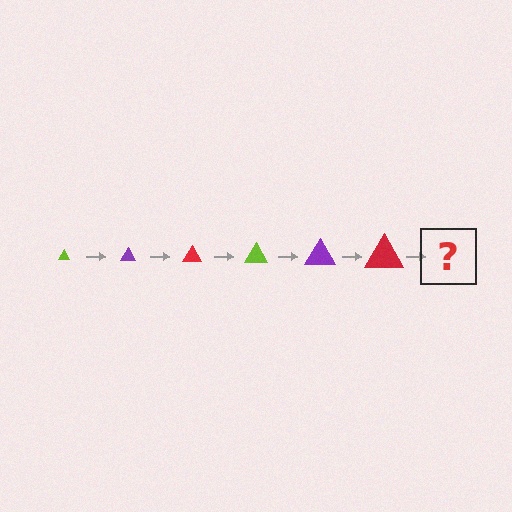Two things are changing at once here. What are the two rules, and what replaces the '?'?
The two rules are that the triangle grows larger each step and the color cycles through lime, purple, and red. The '?' should be a lime triangle, larger than the previous one.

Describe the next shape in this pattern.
It should be a lime triangle, larger than the previous one.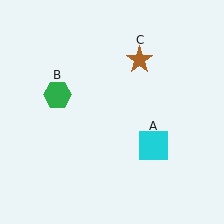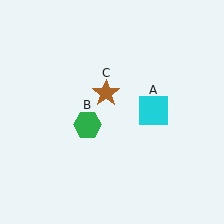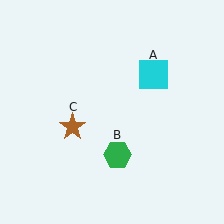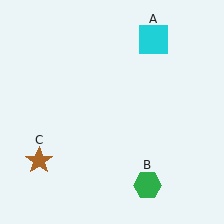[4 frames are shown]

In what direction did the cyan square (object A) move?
The cyan square (object A) moved up.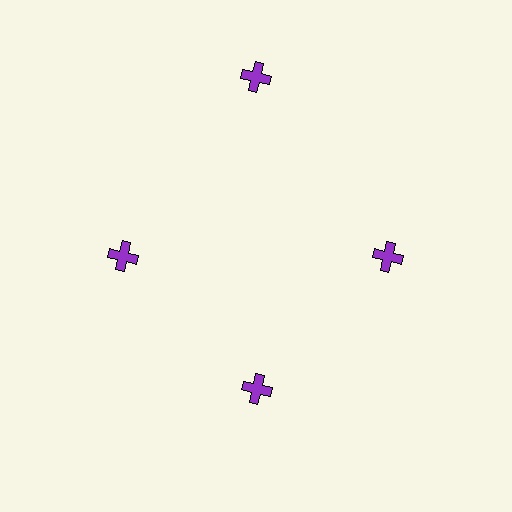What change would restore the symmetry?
The symmetry would be restored by moving it inward, back onto the ring so that all 4 crosses sit at equal angles and equal distance from the center.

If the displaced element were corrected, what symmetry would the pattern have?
It would have 4-fold rotational symmetry — the pattern would map onto itself every 90 degrees.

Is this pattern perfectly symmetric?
No. The 4 purple crosses are arranged in a ring, but one element near the 12 o'clock position is pushed outward from the center, breaking the 4-fold rotational symmetry.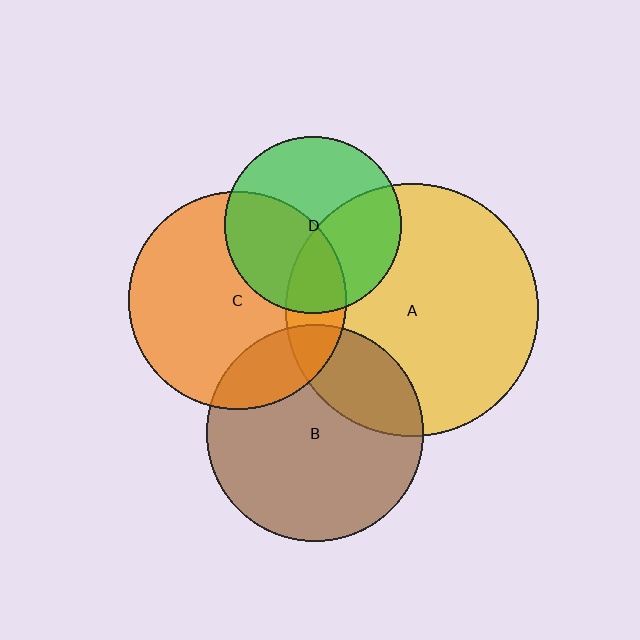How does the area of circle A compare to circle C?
Approximately 1.4 times.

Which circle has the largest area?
Circle A (yellow).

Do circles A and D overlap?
Yes.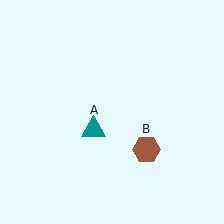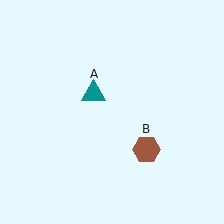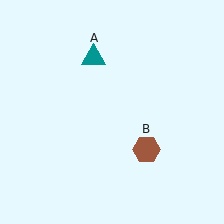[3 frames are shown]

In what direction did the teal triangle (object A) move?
The teal triangle (object A) moved up.